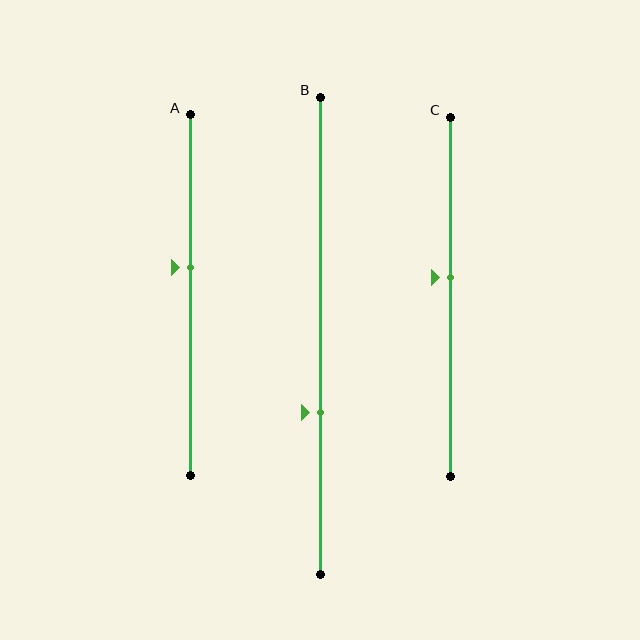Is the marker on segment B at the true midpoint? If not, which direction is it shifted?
No, the marker on segment B is shifted downward by about 16% of the segment length.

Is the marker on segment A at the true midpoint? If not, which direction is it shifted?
No, the marker on segment A is shifted upward by about 8% of the segment length.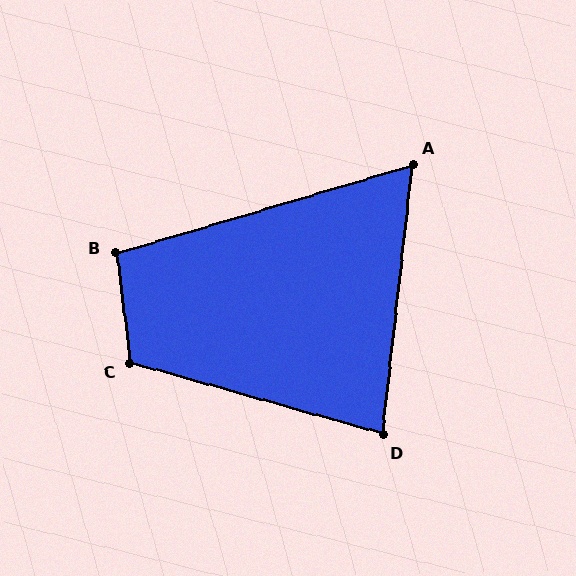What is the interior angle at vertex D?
Approximately 80 degrees (acute).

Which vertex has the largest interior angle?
C, at approximately 113 degrees.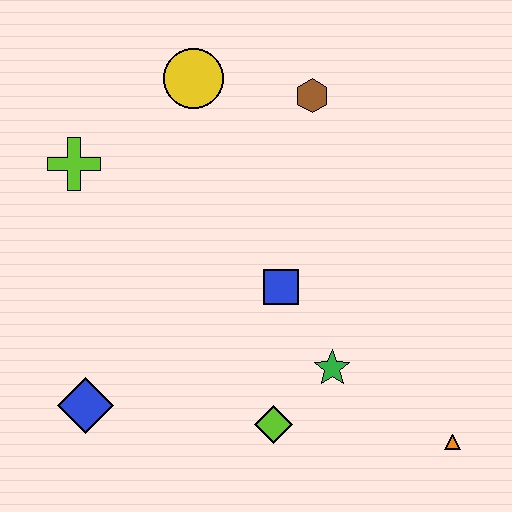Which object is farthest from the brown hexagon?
The blue diamond is farthest from the brown hexagon.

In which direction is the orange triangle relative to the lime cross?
The orange triangle is to the right of the lime cross.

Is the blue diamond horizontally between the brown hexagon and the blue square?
No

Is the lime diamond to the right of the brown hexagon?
No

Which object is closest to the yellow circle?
The brown hexagon is closest to the yellow circle.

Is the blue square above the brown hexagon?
No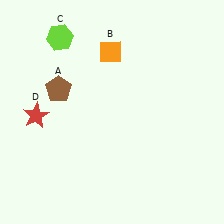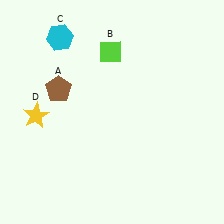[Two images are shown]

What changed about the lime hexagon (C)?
In Image 1, C is lime. In Image 2, it changed to cyan.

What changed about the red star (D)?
In Image 1, D is red. In Image 2, it changed to yellow.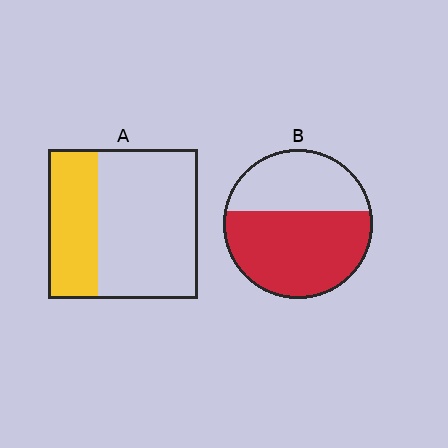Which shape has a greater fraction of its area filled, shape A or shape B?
Shape B.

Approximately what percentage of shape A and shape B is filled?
A is approximately 35% and B is approximately 60%.